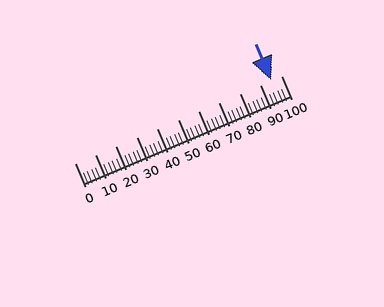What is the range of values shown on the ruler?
The ruler shows values from 0 to 100.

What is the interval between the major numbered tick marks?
The major tick marks are spaced 10 units apart.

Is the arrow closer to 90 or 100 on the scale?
The arrow is closer to 100.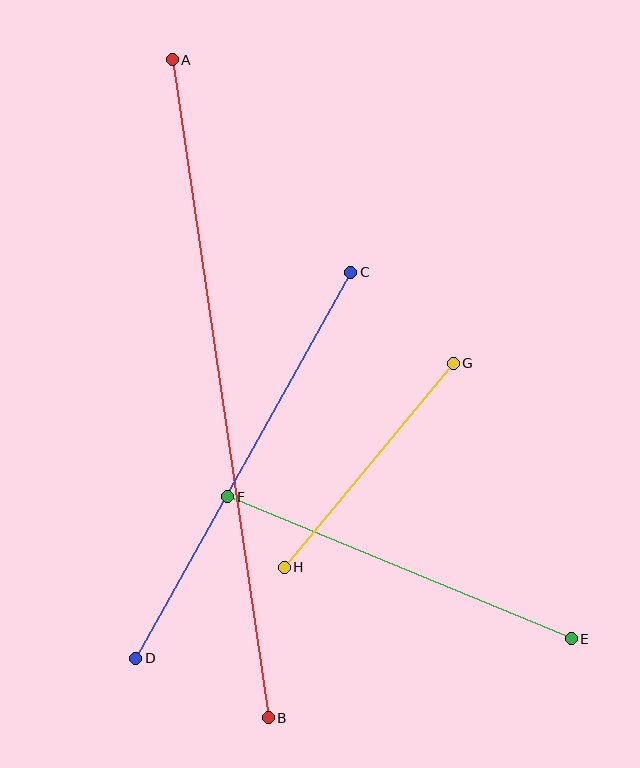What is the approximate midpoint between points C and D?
The midpoint is at approximately (243, 465) pixels.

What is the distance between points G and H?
The distance is approximately 265 pixels.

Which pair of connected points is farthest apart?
Points A and B are farthest apart.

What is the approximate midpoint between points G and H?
The midpoint is at approximately (369, 465) pixels.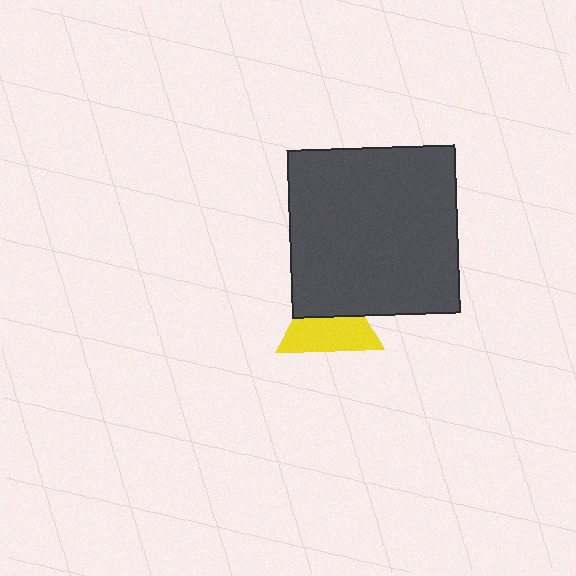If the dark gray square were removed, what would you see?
You would see the complete yellow triangle.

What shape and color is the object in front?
The object in front is a dark gray square.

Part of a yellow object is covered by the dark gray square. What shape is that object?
It is a triangle.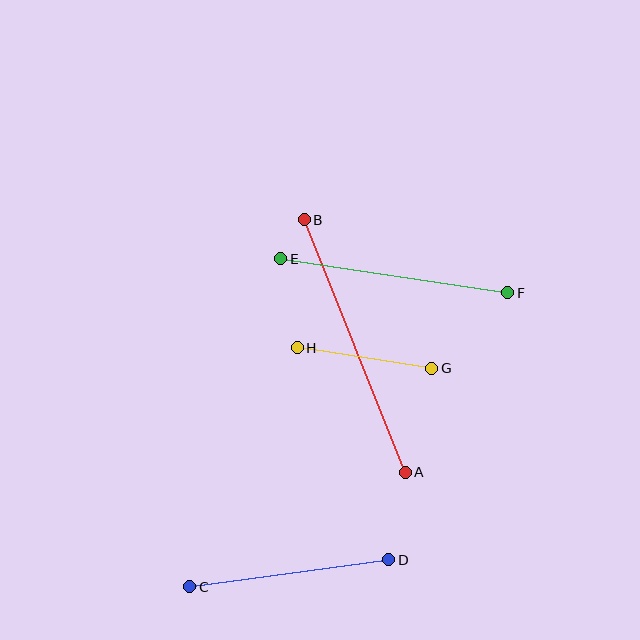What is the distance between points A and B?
The distance is approximately 272 pixels.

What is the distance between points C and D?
The distance is approximately 201 pixels.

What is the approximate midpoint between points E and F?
The midpoint is at approximately (394, 276) pixels.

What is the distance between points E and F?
The distance is approximately 229 pixels.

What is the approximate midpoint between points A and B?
The midpoint is at approximately (355, 346) pixels.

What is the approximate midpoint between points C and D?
The midpoint is at approximately (289, 573) pixels.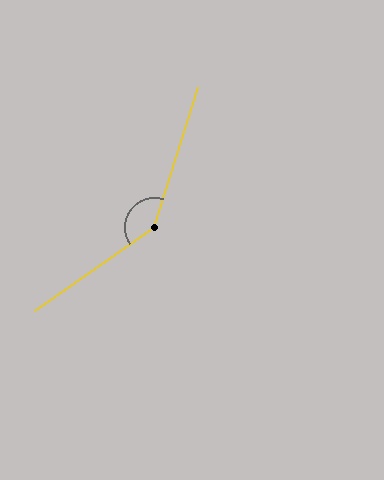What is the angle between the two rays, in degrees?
Approximately 142 degrees.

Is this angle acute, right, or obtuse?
It is obtuse.